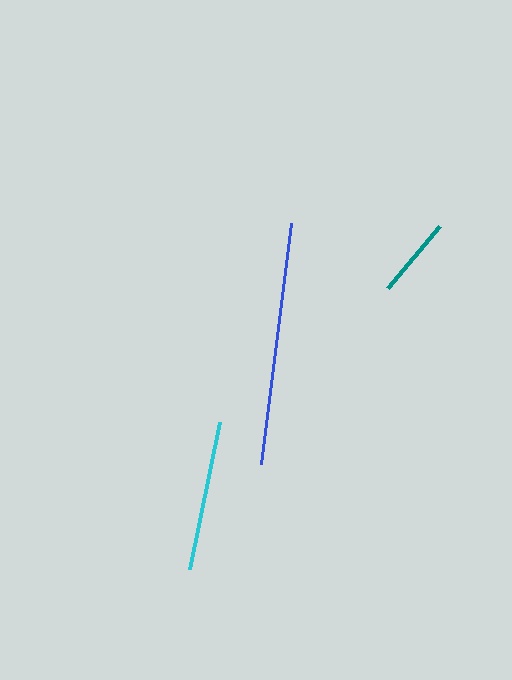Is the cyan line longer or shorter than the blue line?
The blue line is longer than the cyan line.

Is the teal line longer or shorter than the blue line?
The blue line is longer than the teal line.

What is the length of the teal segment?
The teal segment is approximately 81 pixels long.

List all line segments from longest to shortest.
From longest to shortest: blue, cyan, teal.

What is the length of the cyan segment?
The cyan segment is approximately 150 pixels long.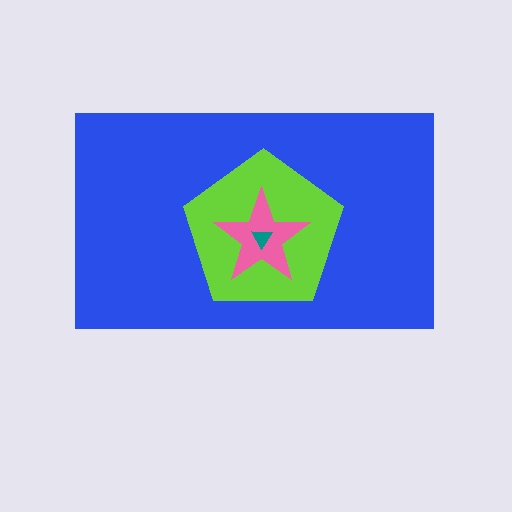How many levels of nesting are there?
4.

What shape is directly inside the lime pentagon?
The pink star.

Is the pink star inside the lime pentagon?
Yes.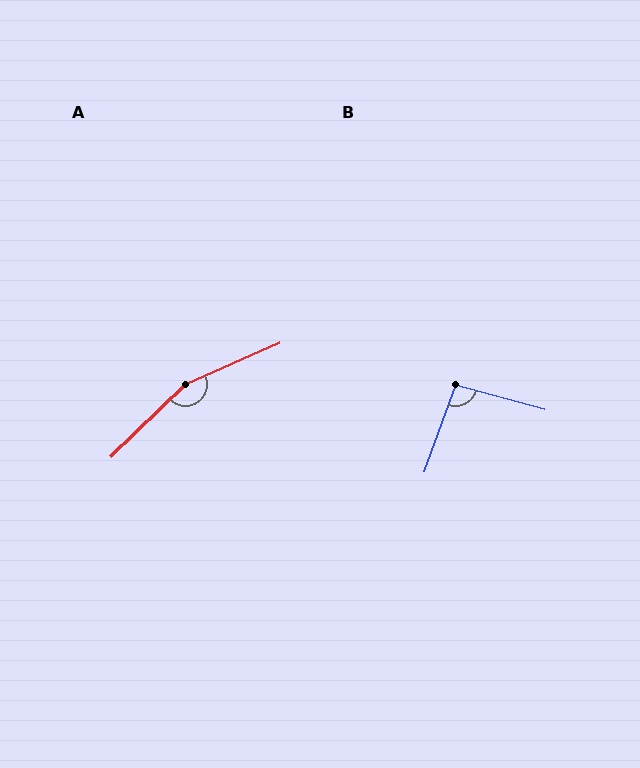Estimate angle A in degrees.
Approximately 160 degrees.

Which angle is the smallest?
B, at approximately 95 degrees.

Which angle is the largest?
A, at approximately 160 degrees.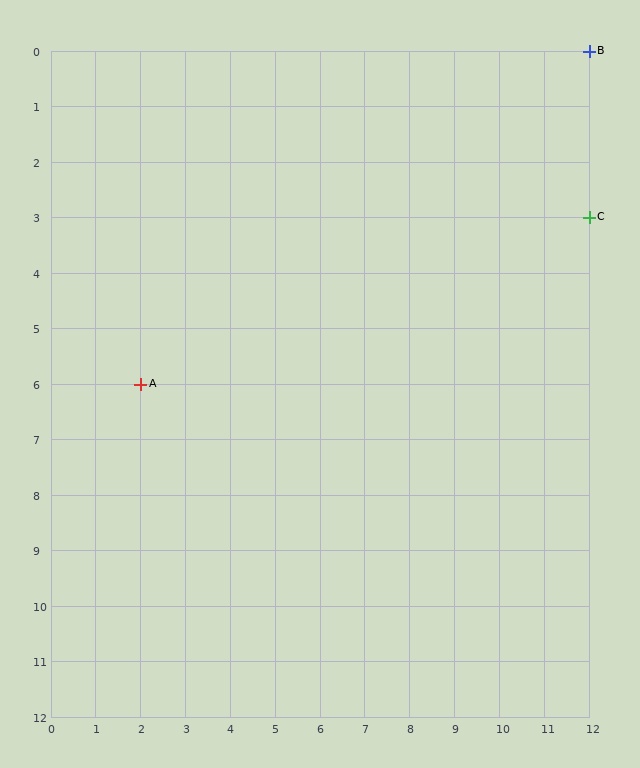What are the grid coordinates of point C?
Point C is at grid coordinates (12, 3).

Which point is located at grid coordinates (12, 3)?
Point C is at (12, 3).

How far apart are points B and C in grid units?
Points B and C are 3 rows apart.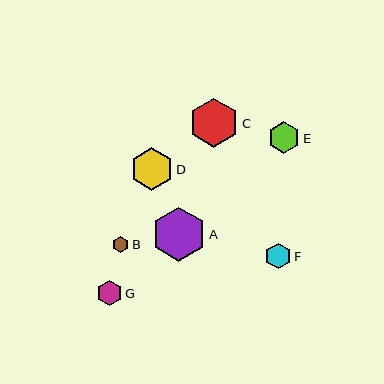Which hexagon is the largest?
Hexagon A is the largest with a size of approximately 54 pixels.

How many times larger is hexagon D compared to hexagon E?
Hexagon D is approximately 1.4 times the size of hexagon E.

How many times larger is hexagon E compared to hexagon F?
Hexagon E is approximately 1.2 times the size of hexagon F.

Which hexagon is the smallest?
Hexagon B is the smallest with a size of approximately 16 pixels.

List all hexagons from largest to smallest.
From largest to smallest: A, C, D, E, F, G, B.